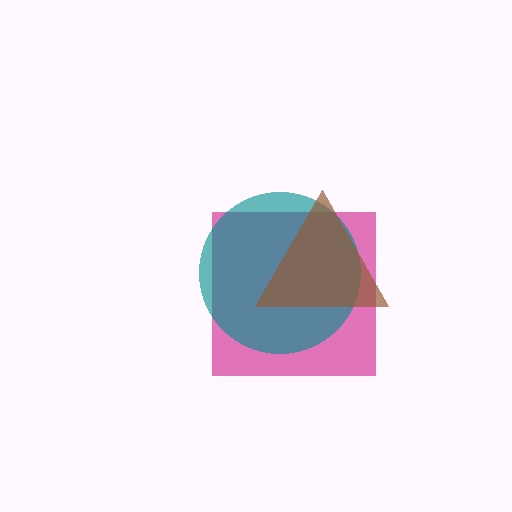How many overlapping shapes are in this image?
There are 3 overlapping shapes in the image.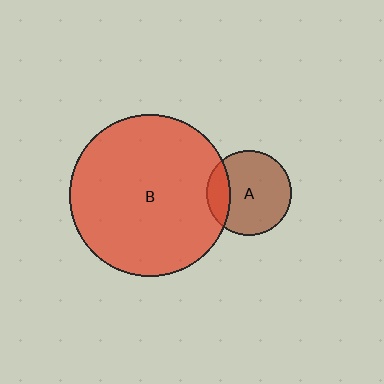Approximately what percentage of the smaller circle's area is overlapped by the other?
Approximately 20%.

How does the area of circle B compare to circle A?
Approximately 3.7 times.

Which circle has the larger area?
Circle B (red).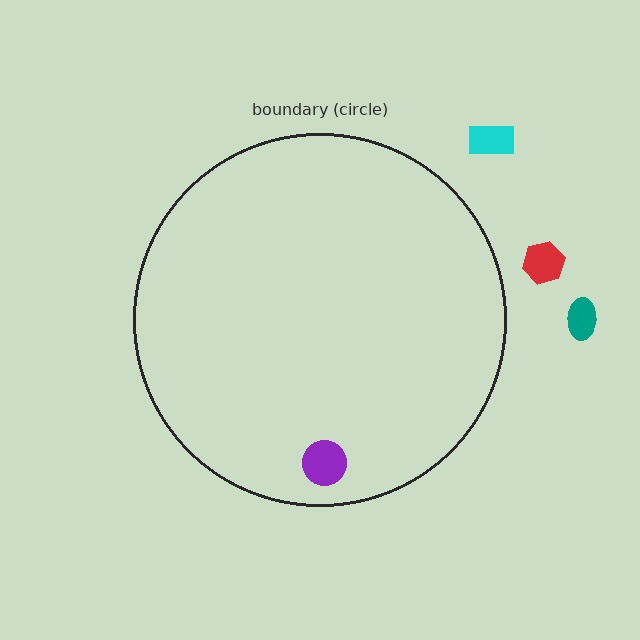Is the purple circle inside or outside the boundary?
Inside.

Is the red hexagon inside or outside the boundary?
Outside.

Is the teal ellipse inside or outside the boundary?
Outside.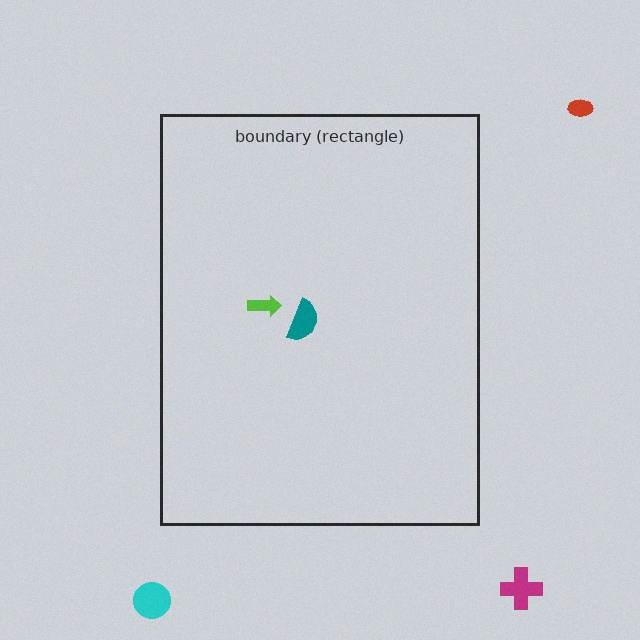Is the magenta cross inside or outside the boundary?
Outside.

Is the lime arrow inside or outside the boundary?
Inside.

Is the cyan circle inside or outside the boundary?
Outside.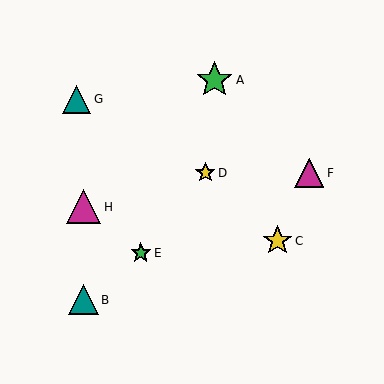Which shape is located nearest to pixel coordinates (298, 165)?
The magenta triangle (labeled F) at (309, 173) is nearest to that location.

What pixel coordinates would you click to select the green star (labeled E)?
Click at (141, 253) to select the green star E.